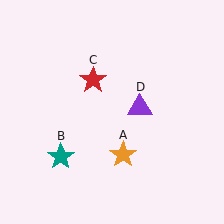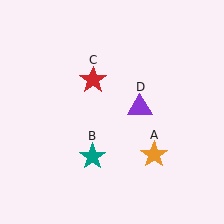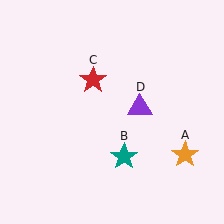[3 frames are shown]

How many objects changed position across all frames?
2 objects changed position: orange star (object A), teal star (object B).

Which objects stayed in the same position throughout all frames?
Red star (object C) and purple triangle (object D) remained stationary.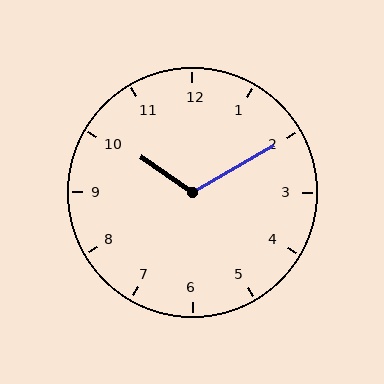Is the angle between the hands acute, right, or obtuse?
It is obtuse.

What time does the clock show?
10:10.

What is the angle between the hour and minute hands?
Approximately 115 degrees.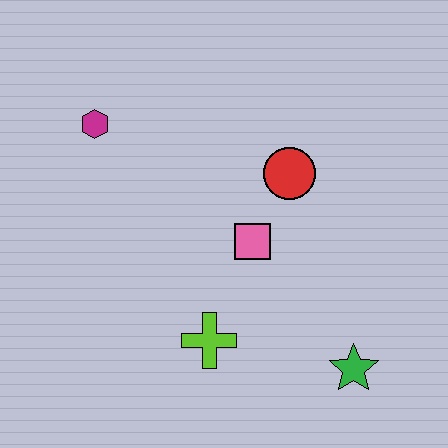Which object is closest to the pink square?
The red circle is closest to the pink square.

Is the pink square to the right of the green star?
No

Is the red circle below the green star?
No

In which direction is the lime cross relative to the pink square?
The lime cross is below the pink square.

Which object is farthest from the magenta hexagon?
The green star is farthest from the magenta hexagon.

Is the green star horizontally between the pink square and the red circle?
No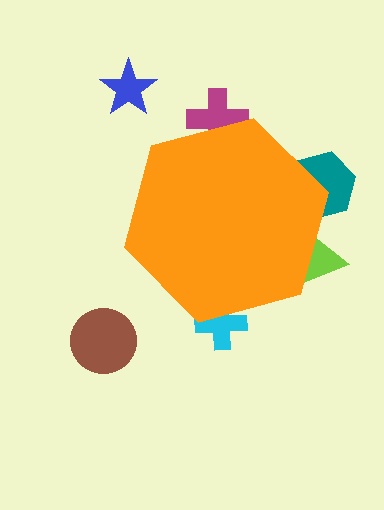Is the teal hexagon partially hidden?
Yes, the teal hexagon is partially hidden behind the orange hexagon.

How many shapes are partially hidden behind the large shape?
4 shapes are partially hidden.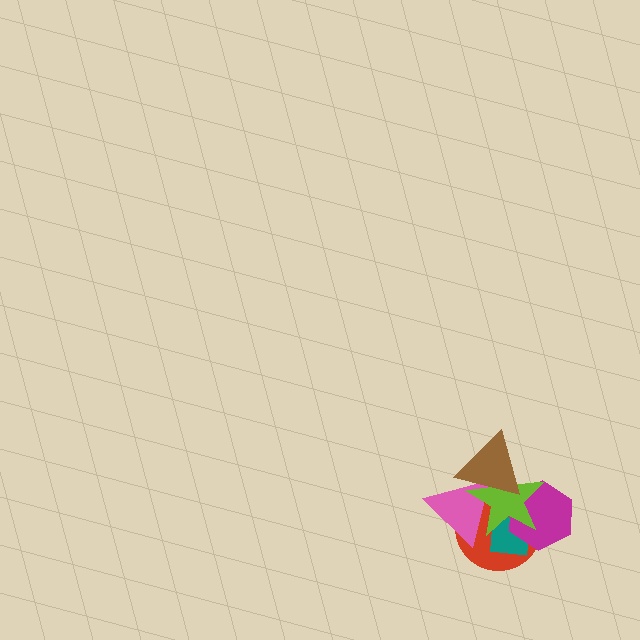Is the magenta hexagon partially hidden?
Yes, it is partially covered by another shape.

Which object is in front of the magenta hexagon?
The lime star is in front of the magenta hexagon.